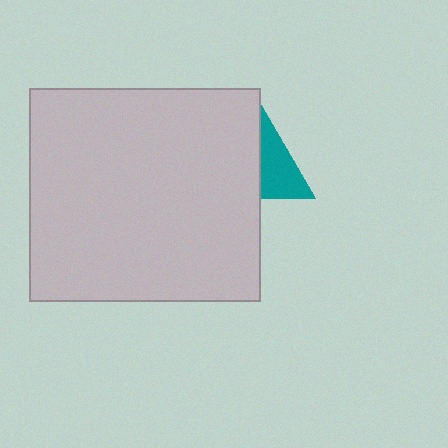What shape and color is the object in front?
The object in front is a light gray rectangle.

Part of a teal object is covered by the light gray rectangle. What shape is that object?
It is a triangle.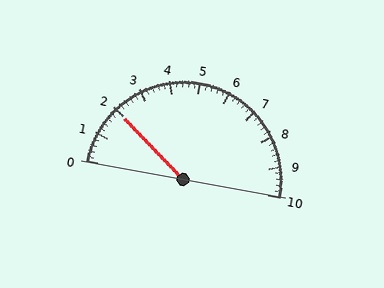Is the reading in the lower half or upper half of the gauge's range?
The reading is in the lower half of the range (0 to 10).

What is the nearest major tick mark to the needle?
The nearest major tick mark is 2.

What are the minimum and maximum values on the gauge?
The gauge ranges from 0 to 10.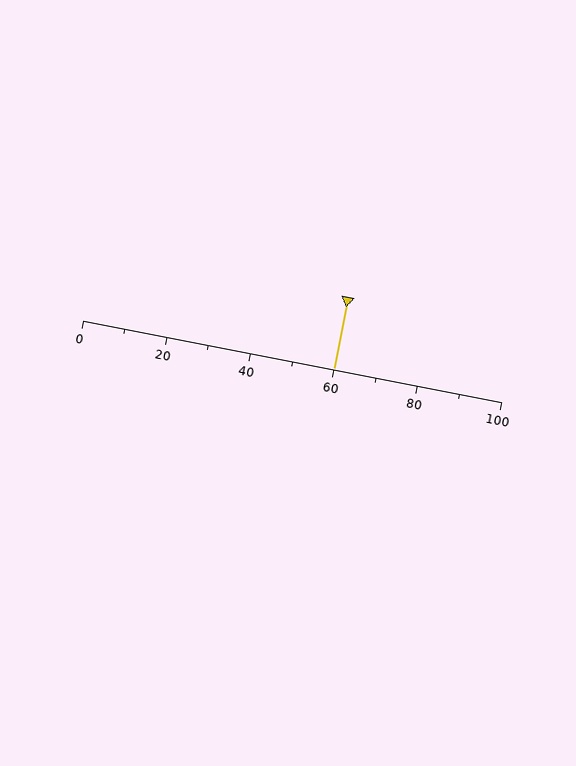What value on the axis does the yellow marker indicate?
The marker indicates approximately 60.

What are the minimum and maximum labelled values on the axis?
The axis runs from 0 to 100.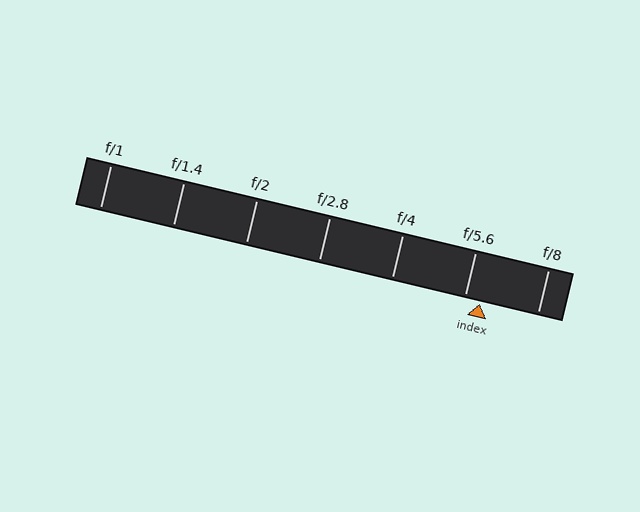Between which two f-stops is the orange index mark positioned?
The index mark is between f/5.6 and f/8.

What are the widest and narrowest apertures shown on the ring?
The widest aperture shown is f/1 and the narrowest is f/8.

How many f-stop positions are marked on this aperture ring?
There are 7 f-stop positions marked.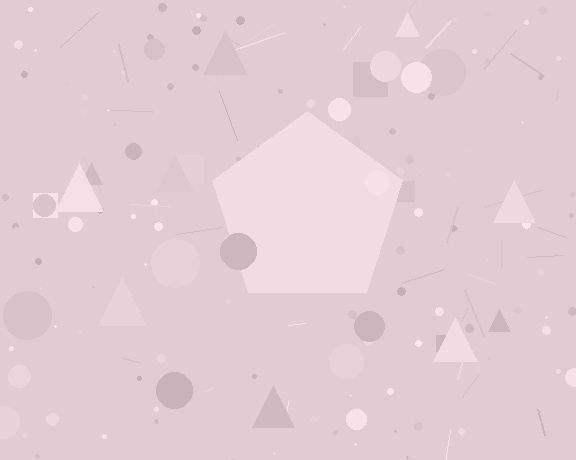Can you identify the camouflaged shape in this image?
The camouflaged shape is a pentagon.